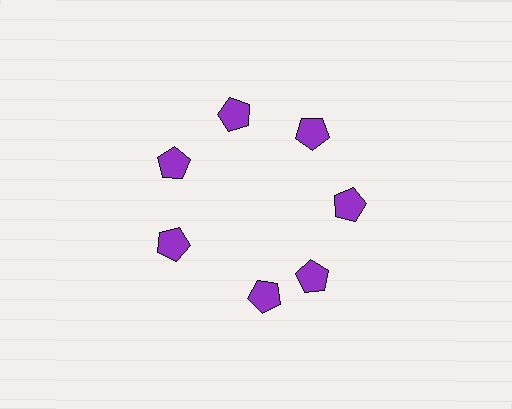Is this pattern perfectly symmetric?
No. The 7 purple pentagons are arranged in a ring, but one element near the 6 o'clock position is rotated out of alignment along the ring, breaking the 7-fold rotational symmetry.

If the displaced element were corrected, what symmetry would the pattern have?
It would have 7-fold rotational symmetry — the pattern would map onto itself every 51 degrees.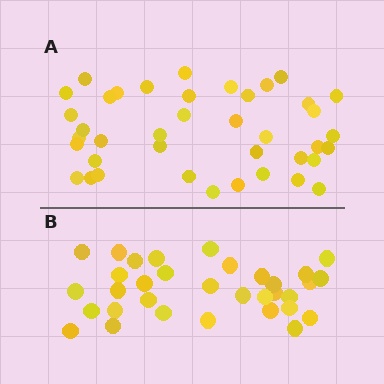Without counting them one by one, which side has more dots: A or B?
Region A (the top region) has more dots.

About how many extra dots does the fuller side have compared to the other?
Region A has roughly 8 or so more dots than region B.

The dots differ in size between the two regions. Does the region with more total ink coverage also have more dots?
No. Region B has more total ink coverage because its dots are larger, but region A actually contains more individual dots. Total area can be misleading — the number of items is what matters here.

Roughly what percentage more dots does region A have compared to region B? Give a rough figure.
About 20% more.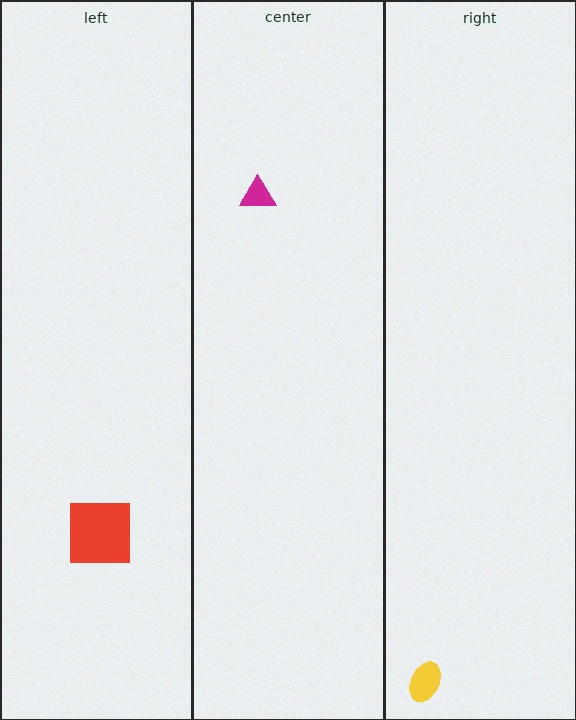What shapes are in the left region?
The red square.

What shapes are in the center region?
The magenta triangle.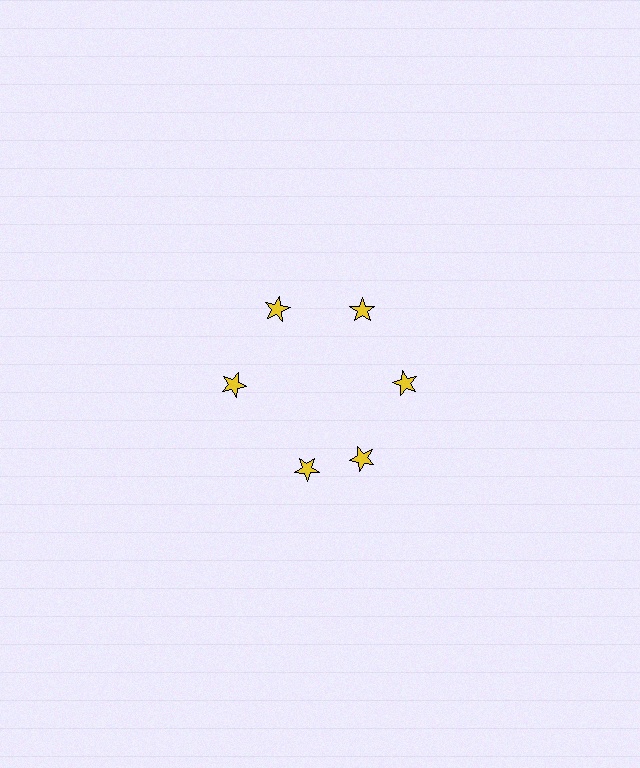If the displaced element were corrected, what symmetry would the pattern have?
It would have 6-fold rotational symmetry — the pattern would map onto itself every 60 degrees.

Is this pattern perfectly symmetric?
No. The 6 yellow stars are arranged in a ring, but one element near the 7 o'clock position is rotated out of alignment along the ring, breaking the 6-fold rotational symmetry.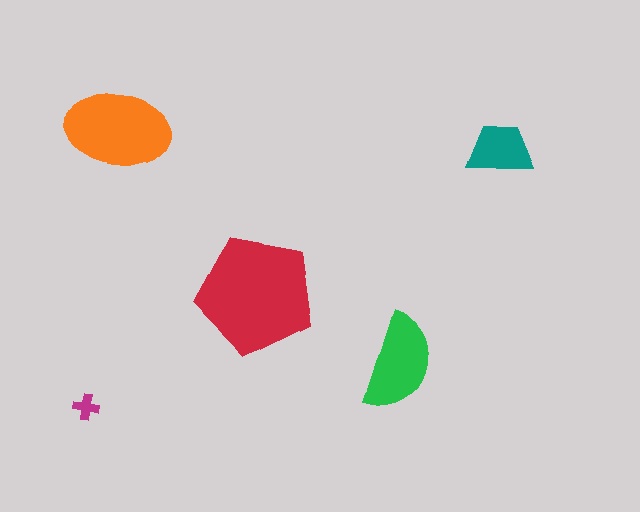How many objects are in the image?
There are 5 objects in the image.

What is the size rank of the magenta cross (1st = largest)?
5th.